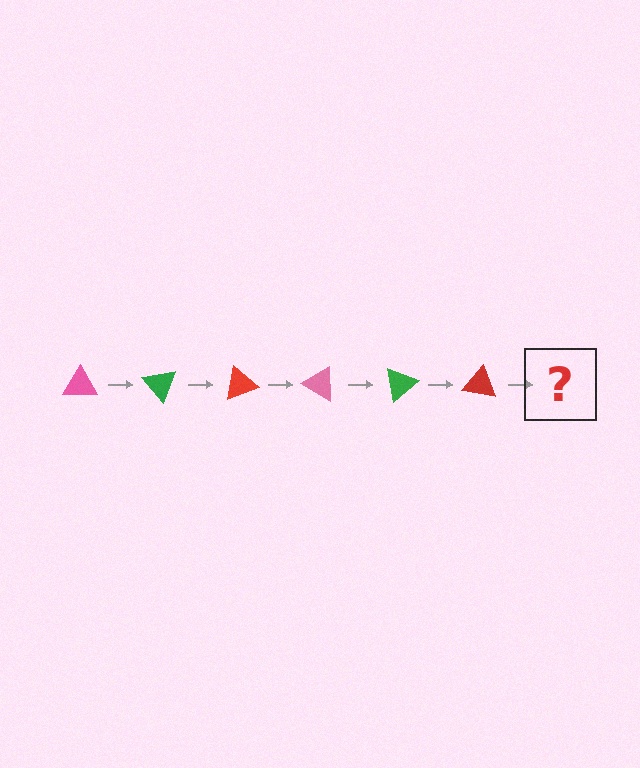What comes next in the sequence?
The next element should be a pink triangle, rotated 300 degrees from the start.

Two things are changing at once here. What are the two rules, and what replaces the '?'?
The two rules are that it rotates 50 degrees each step and the color cycles through pink, green, and red. The '?' should be a pink triangle, rotated 300 degrees from the start.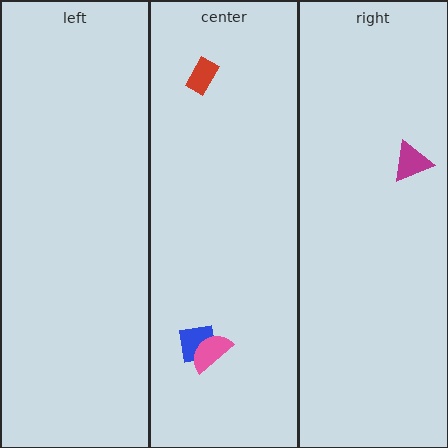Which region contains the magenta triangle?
The right region.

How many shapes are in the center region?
3.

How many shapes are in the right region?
1.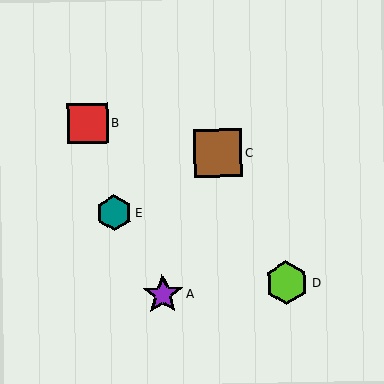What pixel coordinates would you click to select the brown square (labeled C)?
Click at (218, 153) to select the brown square C.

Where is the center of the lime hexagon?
The center of the lime hexagon is at (287, 283).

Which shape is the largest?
The brown square (labeled C) is the largest.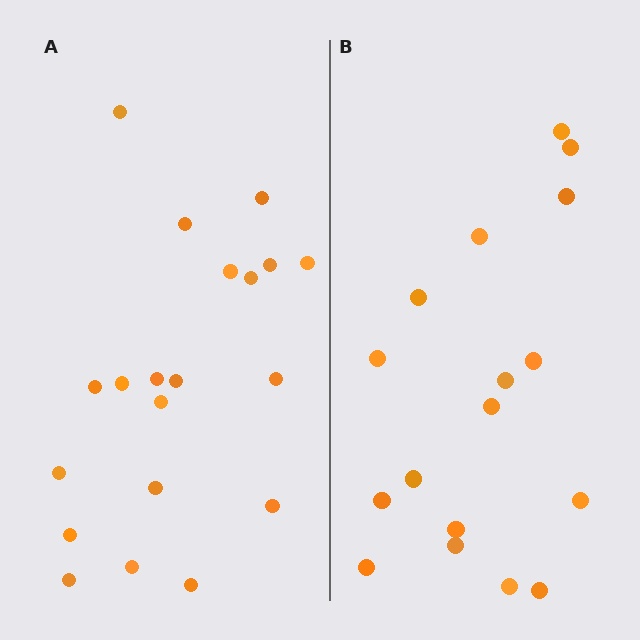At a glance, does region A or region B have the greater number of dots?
Region A (the left region) has more dots.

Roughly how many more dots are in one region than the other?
Region A has just a few more — roughly 2 or 3 more dots than region B.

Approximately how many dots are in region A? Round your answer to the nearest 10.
About 20 dots.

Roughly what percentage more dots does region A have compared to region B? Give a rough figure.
About 20% more.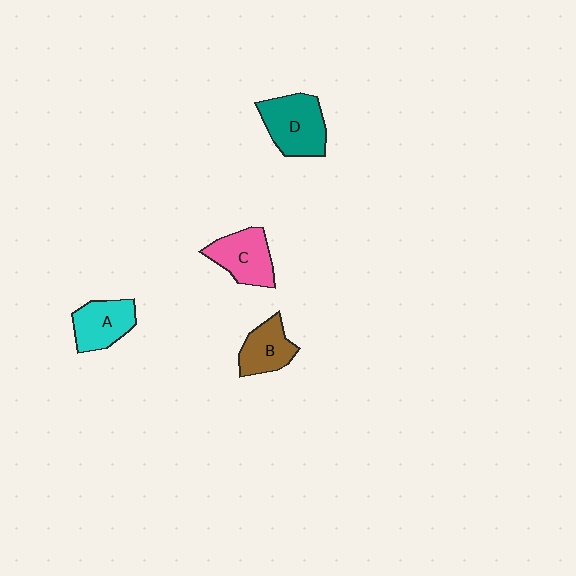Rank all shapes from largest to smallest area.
From largest to smallest: D (teal), C (pink), A (cyan), B (brown).